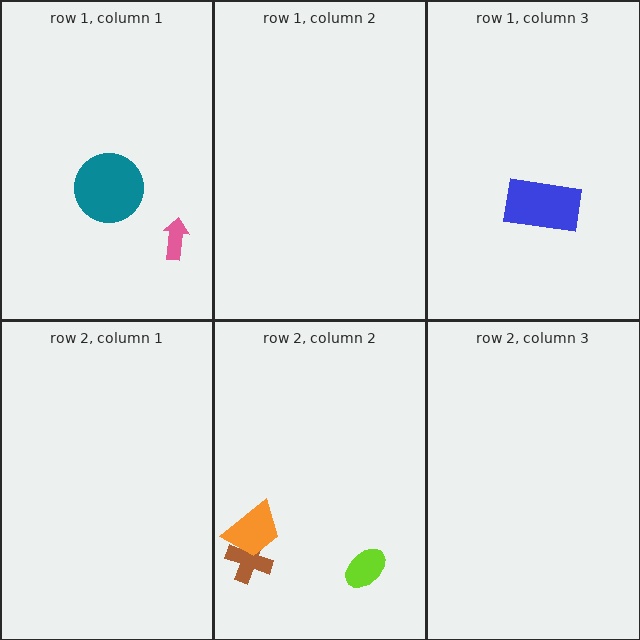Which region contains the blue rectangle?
The row 1, column 3 region.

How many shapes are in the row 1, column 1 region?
2.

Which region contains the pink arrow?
The row 1, column 1 region.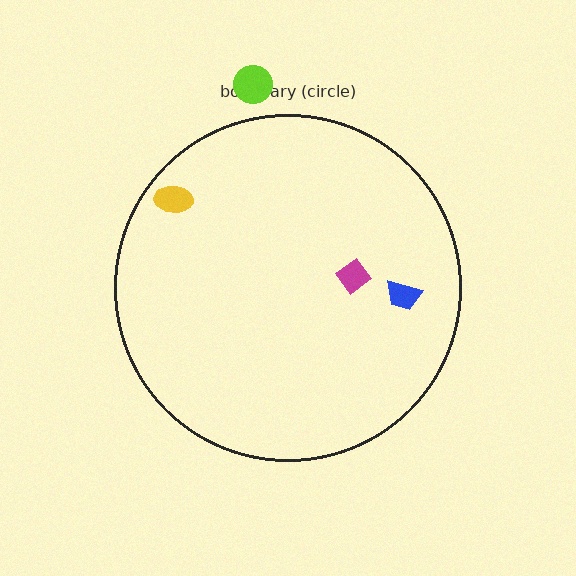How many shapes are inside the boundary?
3 inside, 1 outside.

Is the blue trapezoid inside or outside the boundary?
Inside.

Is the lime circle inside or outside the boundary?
Outside.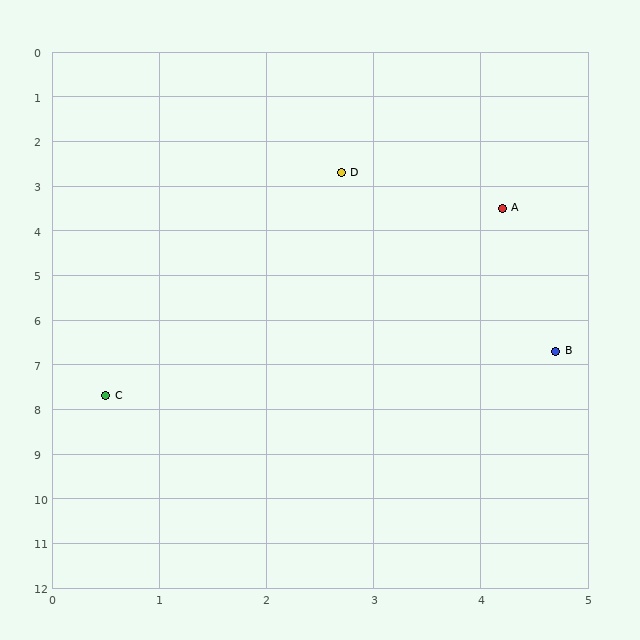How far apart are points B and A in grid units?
Points B and A are about 3.2 grid units apart.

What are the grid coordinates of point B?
Point B is at approximately (4.7, 6.7).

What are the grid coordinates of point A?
Point A is at approximately (4.2, 3.5).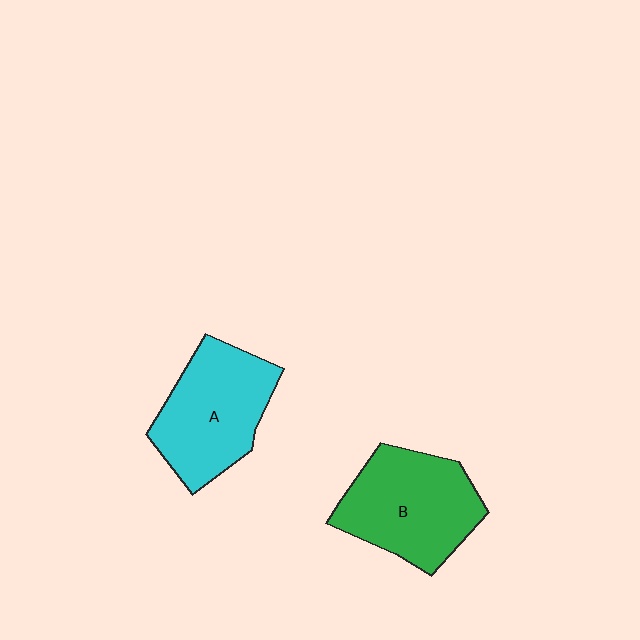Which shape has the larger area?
Shape B (green).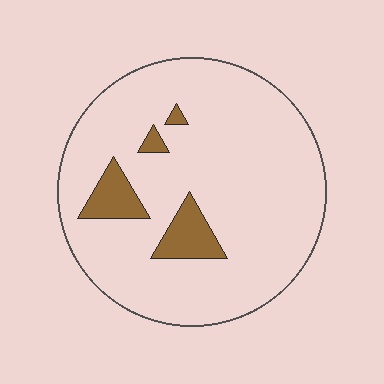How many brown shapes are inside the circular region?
4.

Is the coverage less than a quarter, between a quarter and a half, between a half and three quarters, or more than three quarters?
Less than a quarter.